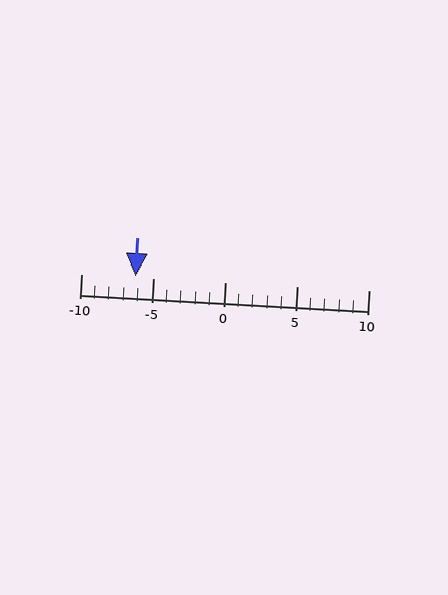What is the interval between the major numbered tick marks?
The major tick marks are spaced 5 units apart.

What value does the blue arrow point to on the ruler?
The blue arrow points to approximately -6.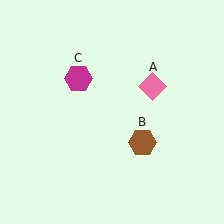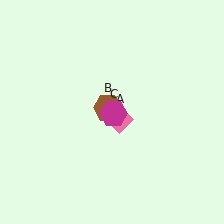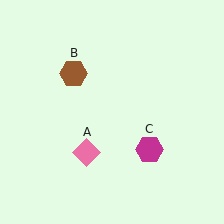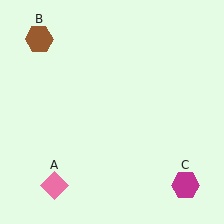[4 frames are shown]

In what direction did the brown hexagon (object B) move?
The brown hexagon (object B) moved up and to the left.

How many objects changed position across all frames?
3 objects changed position: pink diamond (object A), brown hexagon (object B), magenta hexagon (object C).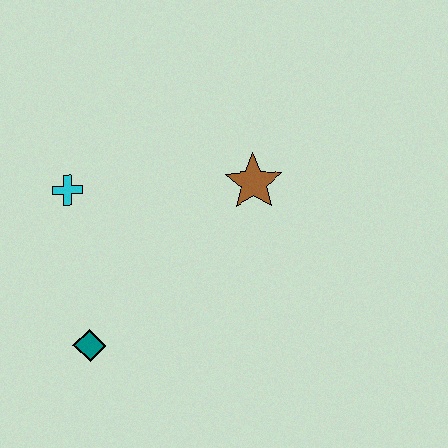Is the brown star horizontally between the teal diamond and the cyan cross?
No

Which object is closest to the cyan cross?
The teal diamond is closest to the cyan cross.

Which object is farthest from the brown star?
The teal diamond is farthest from the brown star.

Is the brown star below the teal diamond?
No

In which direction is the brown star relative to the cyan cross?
The brown star is to the right of the cyan cross.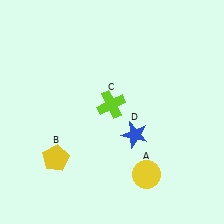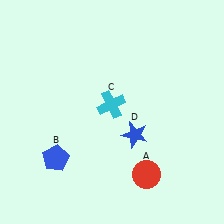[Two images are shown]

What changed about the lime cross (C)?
In Image 1, C is lime. In Image 2, it changed to cyan.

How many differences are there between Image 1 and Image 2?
There are 3 differences between the two images.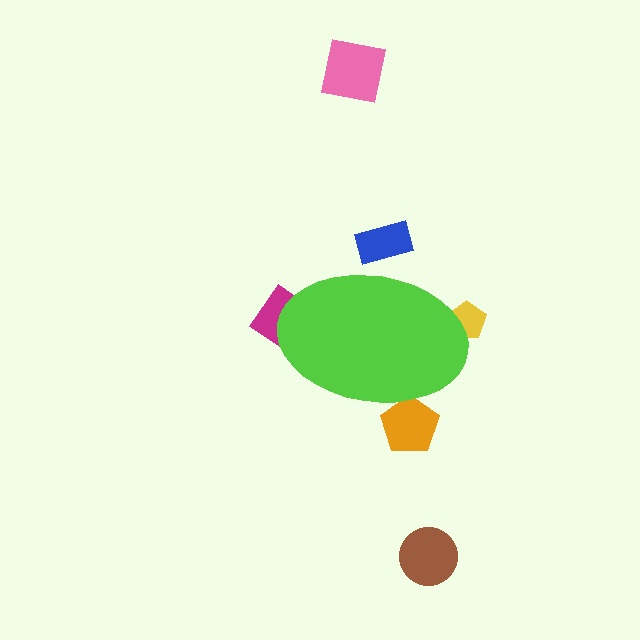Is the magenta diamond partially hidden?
Yes, the magenta diamond is partially hidden behind the lime ellipse.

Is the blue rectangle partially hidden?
Yes, the blue rectangle is partially hidden behind the lime ellipse.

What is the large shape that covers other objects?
A lime ellipse.